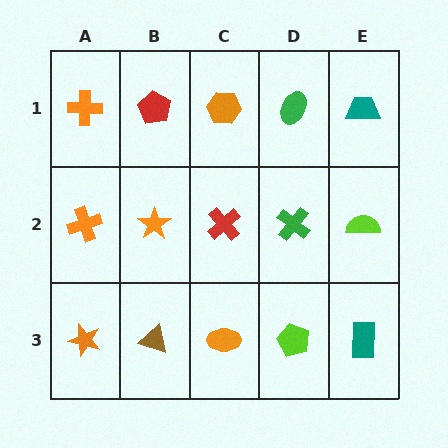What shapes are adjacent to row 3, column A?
An orange cross (row 2, column A), a brown triangle (row 3, column B).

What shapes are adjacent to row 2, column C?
An orange hexagon (row 1, column C), an orange ellipse (row 3, column C), an orange star (row 2, column B), a green cross (row 2, column D).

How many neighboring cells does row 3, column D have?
3.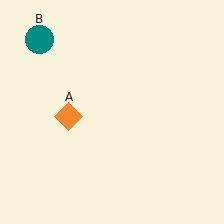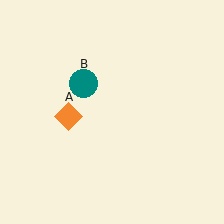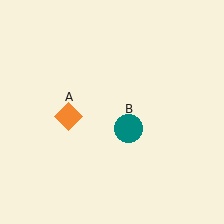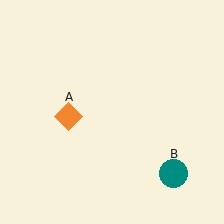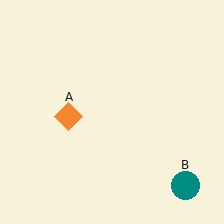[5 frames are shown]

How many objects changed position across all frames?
1 object changed position: teal circle (object B).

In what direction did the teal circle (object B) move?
The teal circle (object B) moved down and to the right.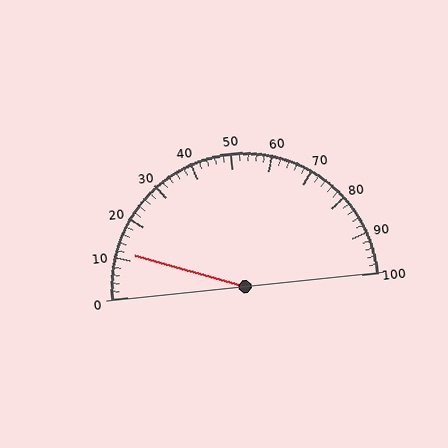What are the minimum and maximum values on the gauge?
The gauge ranges from 0 to 100.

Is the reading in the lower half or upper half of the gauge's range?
The reading is in the lower half of the range (0 to 100).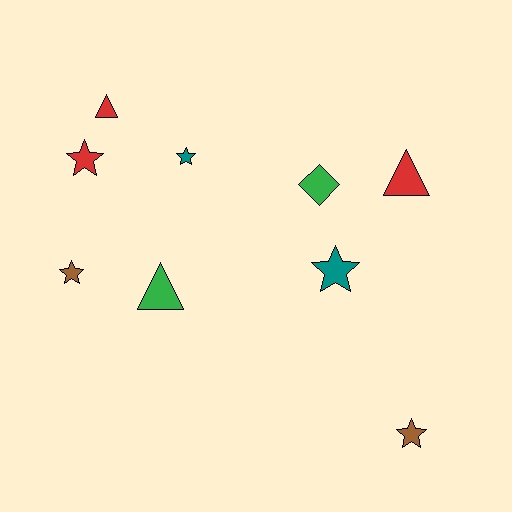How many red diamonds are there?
There are no red diamonds.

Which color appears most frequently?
Red, with 3 objects.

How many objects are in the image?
There are 9 objects.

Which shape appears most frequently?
Star, with 5 objects.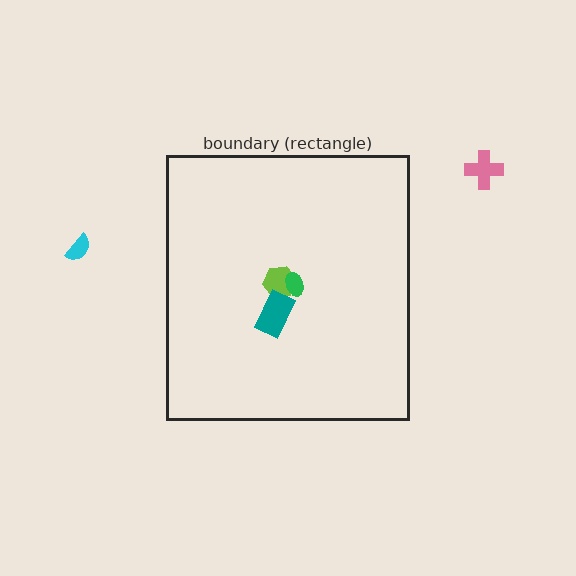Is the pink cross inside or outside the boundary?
Outside.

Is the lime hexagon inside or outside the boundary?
Inside.